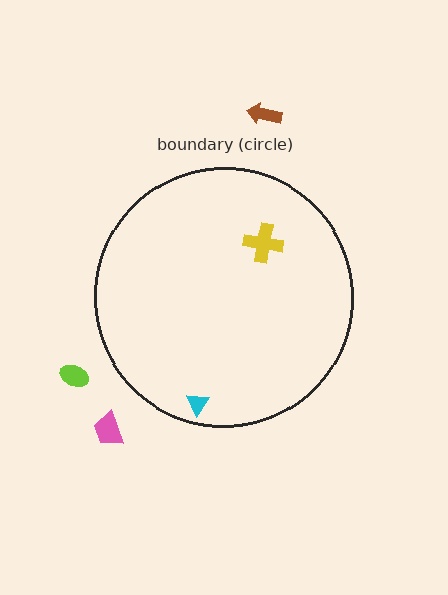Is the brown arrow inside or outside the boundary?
Outside.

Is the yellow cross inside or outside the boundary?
Inside.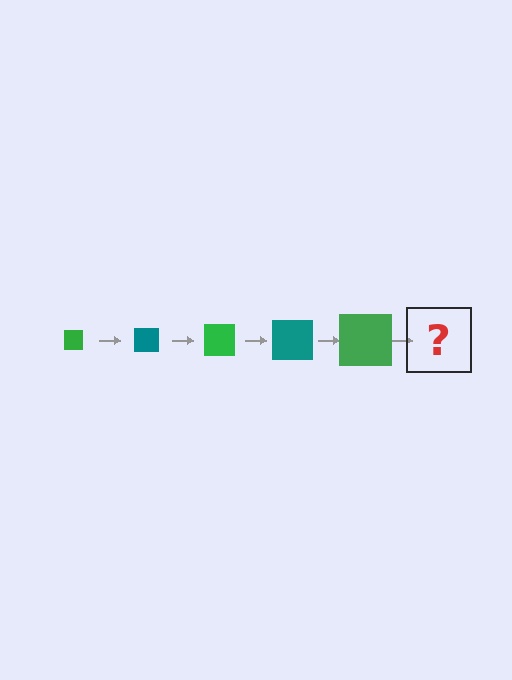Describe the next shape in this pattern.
It should be a teal square, larger than the previous one.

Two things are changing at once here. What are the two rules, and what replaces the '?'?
The two rules are that the square grows larger each step and the color cycles through green and teal. The '?' should be a teal square, larger than the previous one.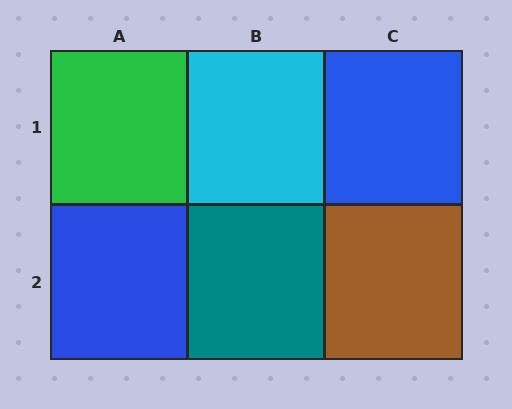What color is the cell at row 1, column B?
Cyan.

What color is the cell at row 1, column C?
Blue.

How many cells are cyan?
1 cell is cyan.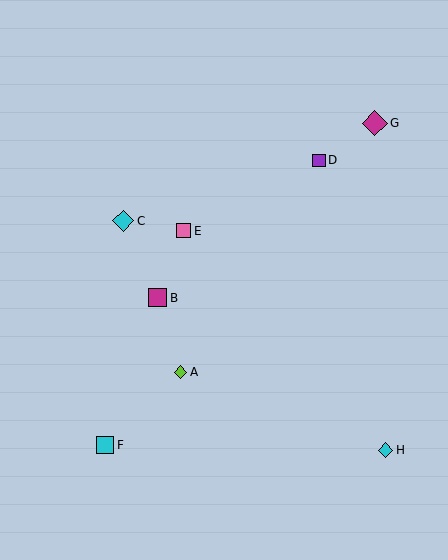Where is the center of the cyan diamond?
The center of the cyan diamond is at (123, 221).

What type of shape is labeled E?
Shape E is a pink square.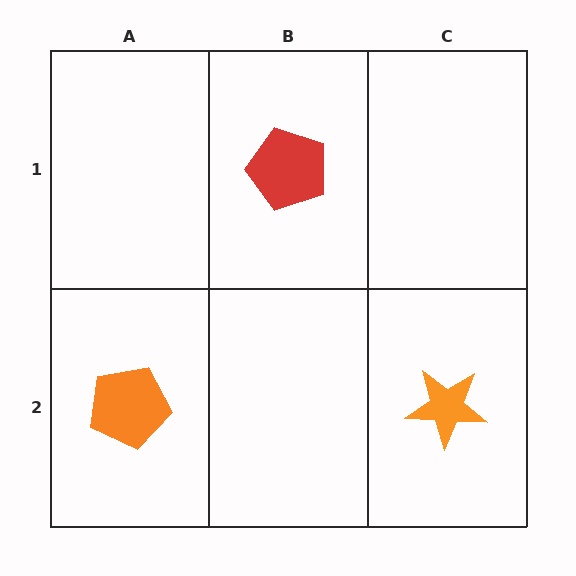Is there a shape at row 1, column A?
No, that cell is empty.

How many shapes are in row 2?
2 shapes.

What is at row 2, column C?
An orange star.